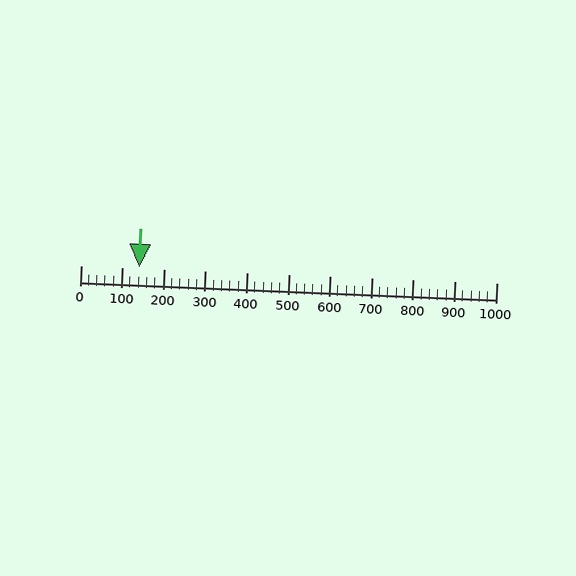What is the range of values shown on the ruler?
The ruler shows values from 0 to 1000.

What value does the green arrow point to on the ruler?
The green arrow points to approximately 140.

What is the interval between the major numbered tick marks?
The major tick marks are spaced 100 units apart.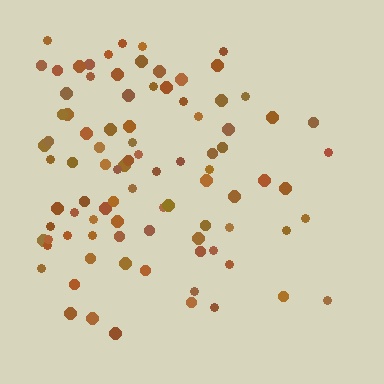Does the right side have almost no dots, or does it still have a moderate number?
Still a moderate number, just noticeably fewer than the left.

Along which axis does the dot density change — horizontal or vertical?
Horizontal.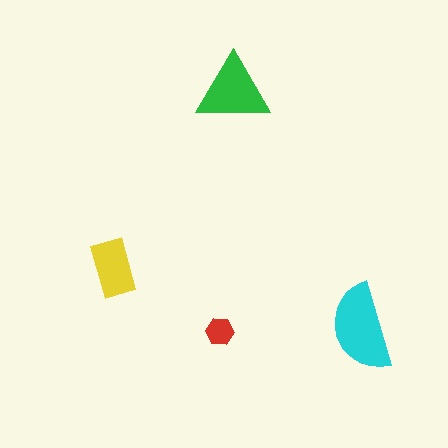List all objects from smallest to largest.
The red hexagon, the yellow rectangle, the green triangle, the cyan semicircle.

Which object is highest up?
The green triangle is topmost.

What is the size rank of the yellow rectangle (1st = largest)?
3rd.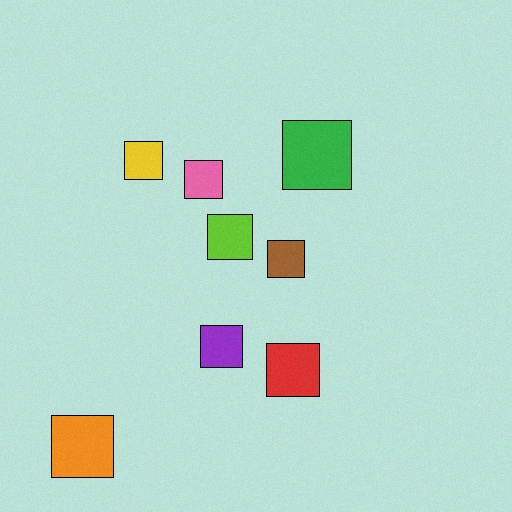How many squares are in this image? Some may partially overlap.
There are 8 squares.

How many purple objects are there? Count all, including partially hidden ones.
There is 1 purple object.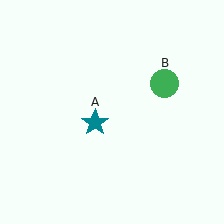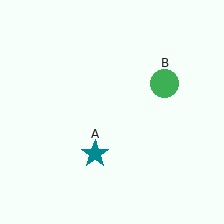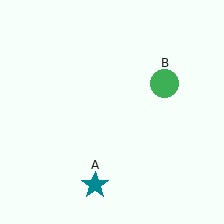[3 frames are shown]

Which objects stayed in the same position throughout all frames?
Green circle (object B) remained stationary.